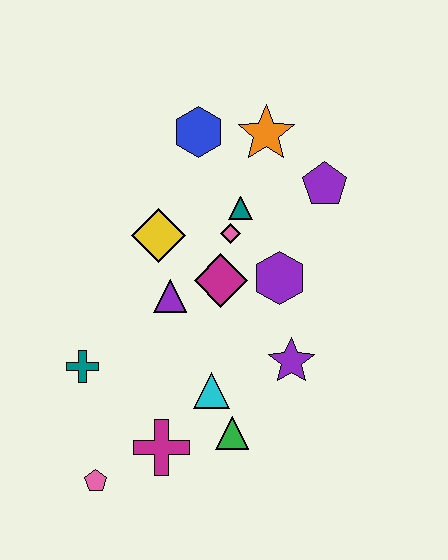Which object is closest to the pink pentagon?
The magenta cross is closest to the pink pentagon.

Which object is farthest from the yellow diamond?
The pink pentagon is farthest from the yellow diamond.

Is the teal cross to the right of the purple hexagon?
No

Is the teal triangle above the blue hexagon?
No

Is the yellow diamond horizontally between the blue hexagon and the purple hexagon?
No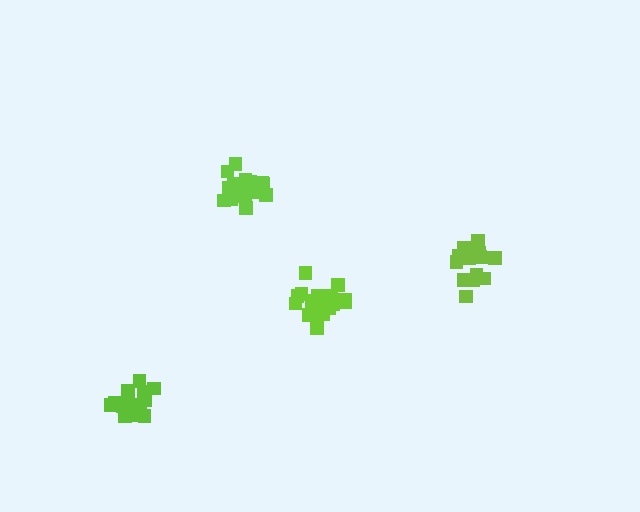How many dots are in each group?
Group 1: 20 dots, Group 2: 16 dots, Group 3: 17 dots, Group 4: 21 dots (74 total).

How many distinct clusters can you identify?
There are 4 distinct clusters.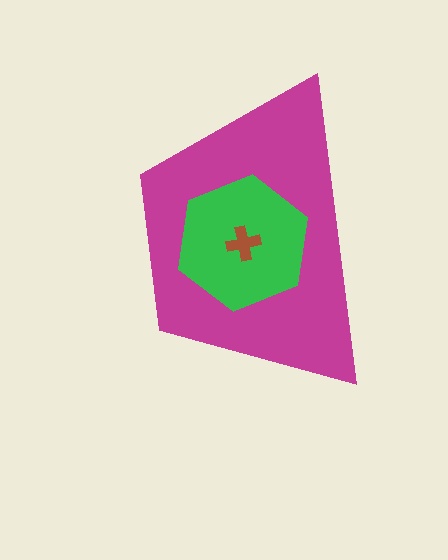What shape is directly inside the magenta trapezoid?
The green hexagon.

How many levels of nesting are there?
3.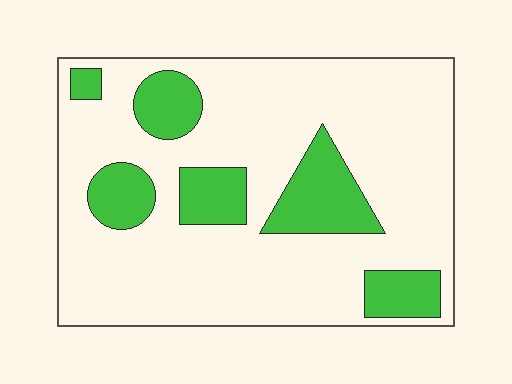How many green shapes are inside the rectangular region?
6.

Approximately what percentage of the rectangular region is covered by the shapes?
Approximately 20%.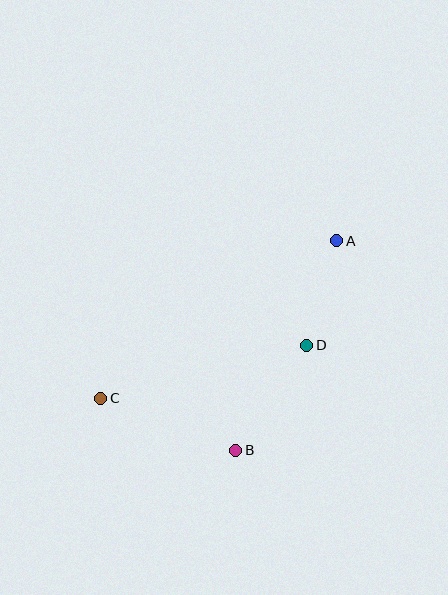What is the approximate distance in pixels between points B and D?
The distance between B and D is approximately 127 pixels.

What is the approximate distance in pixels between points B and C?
The distance between B and C is approximately 145 pixels.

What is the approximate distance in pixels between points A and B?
The distance between A and B is approximately 232 pixels.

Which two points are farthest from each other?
Points A and C are farthest from each other.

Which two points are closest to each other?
Points A and D are closest to each other.